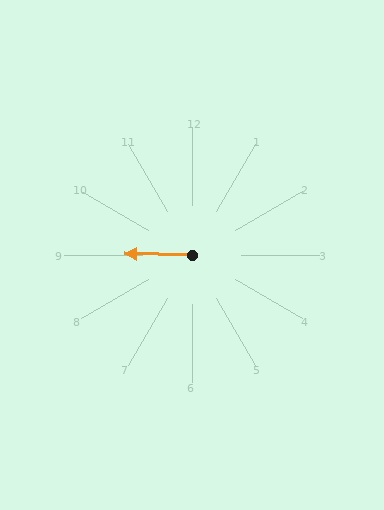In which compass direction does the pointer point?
West.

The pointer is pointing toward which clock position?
Roughly 9 o'clock.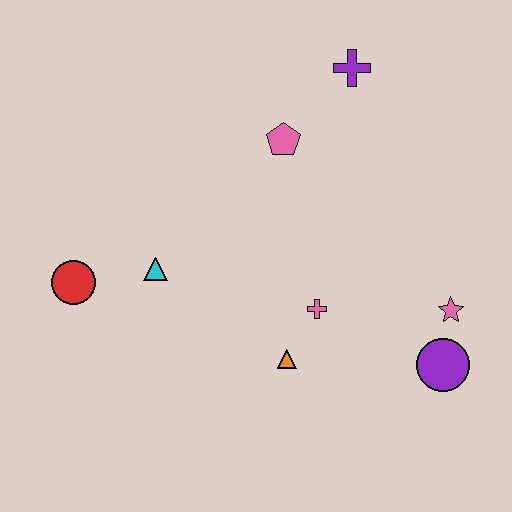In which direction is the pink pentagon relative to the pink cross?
The pink pentagon is above the pink cross.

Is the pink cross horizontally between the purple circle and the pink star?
No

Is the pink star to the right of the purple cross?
Yes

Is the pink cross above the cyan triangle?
No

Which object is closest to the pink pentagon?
The purple cross is closest to the pink pentagon.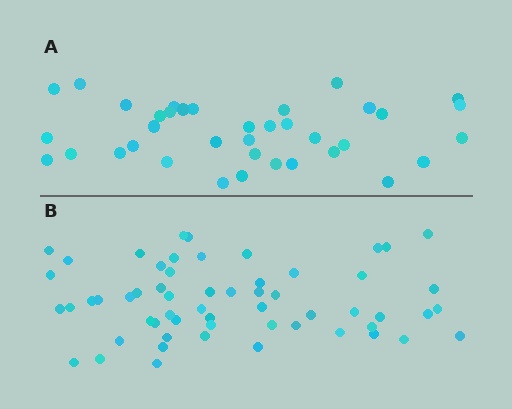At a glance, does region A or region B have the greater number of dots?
Region B (the bottom region) has more dots.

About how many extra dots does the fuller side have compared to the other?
Region B has approximately 20 more dots than region A.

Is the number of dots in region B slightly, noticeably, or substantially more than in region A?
Region B has substantially more. The ratio is roughly 1.6 to 1.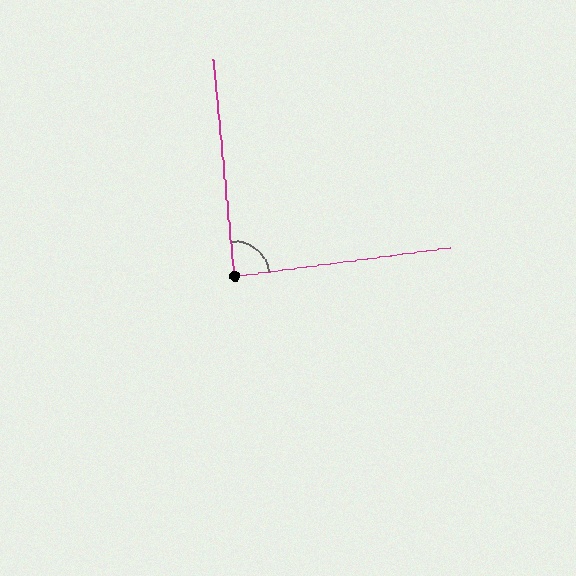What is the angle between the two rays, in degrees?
Approximately 88 degrees.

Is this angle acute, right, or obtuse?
It is approximately a right angle.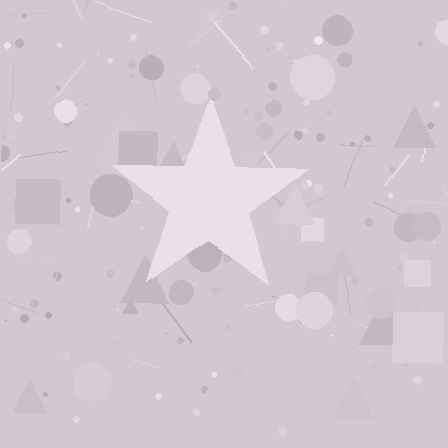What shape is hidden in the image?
A star is hidden in the image.